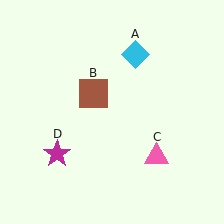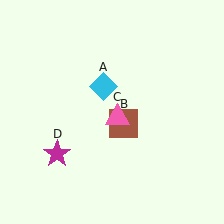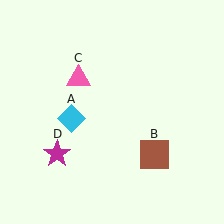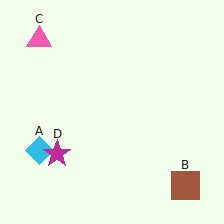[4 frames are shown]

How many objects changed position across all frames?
3 objects changed position: cyan diamond (object A), brown square (object B), pink triangle (object C).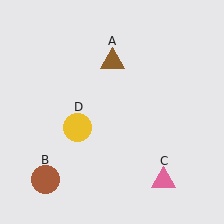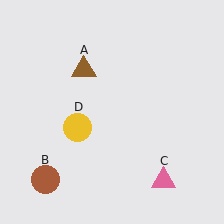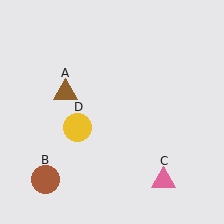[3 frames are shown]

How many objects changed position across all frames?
1 object changed position: brown triangle (object A).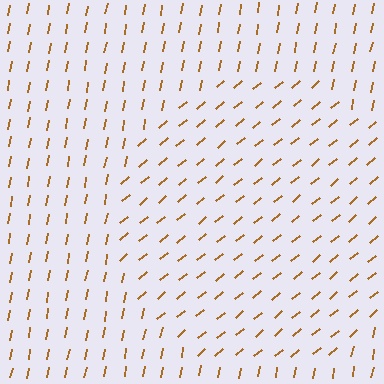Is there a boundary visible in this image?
Yes, there is a texture boundary formed by a change in line orientation.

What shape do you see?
I see a circle.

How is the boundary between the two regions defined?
The boundary is defined purely by a change in line orientation (approximately 40 degrees difference). All lines are the same color and thickness.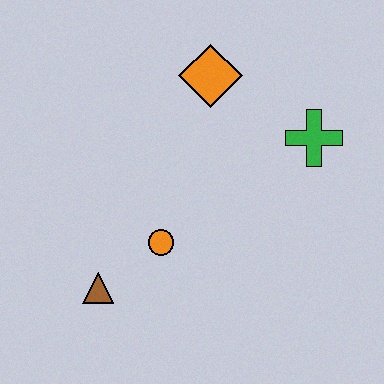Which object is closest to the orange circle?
The brown triangle is closest to the orange circle.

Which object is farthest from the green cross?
The brown triangle is farthest from the green cross.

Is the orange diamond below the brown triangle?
No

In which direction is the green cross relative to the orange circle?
The green cross is to the right of the orange circle.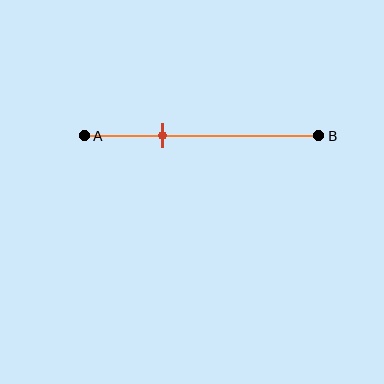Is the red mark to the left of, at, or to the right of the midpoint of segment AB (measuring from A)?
The red mark is to the left of the midpoint of segment AB.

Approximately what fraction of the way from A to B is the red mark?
The red mark is approximately 35% of the way from A to B.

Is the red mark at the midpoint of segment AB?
No, the mark is at about 35% from A, not at the 50% midpoint.